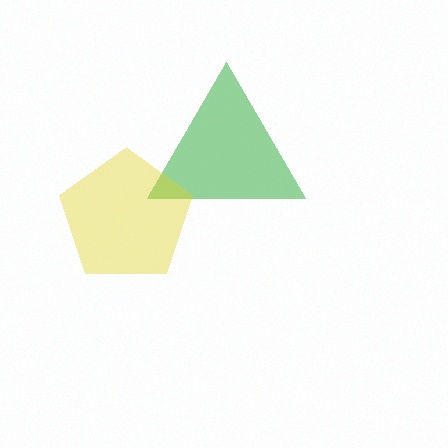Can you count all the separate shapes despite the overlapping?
Yes, there are 2 separate shapes.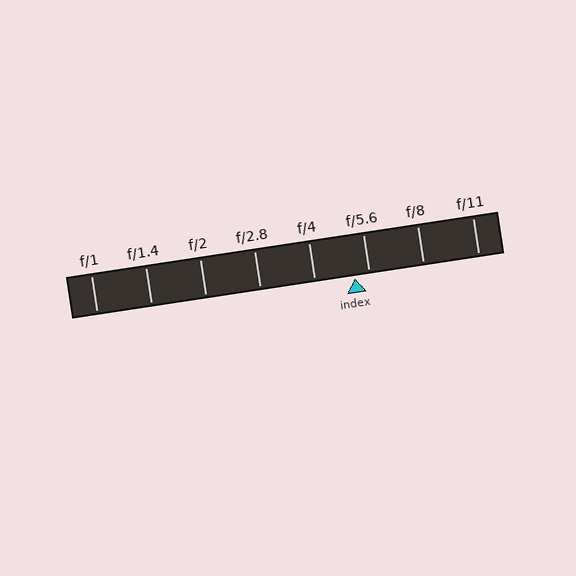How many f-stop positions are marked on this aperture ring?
There are 8 f-stop positions marked.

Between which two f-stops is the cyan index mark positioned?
The index mark is between f/4 and f/5.6.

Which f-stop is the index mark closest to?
The index mark is closest to f/5.6.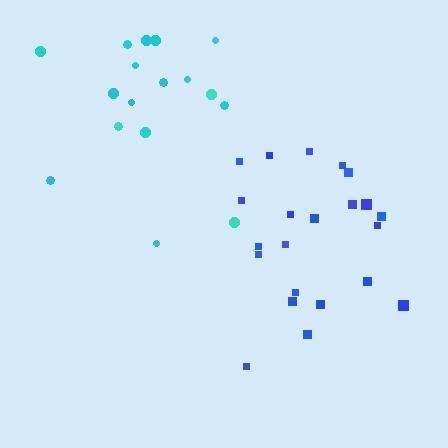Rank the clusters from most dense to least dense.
blue, cyan.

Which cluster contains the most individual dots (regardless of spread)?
Blue (22).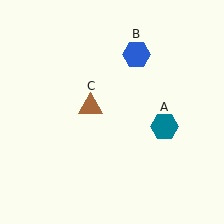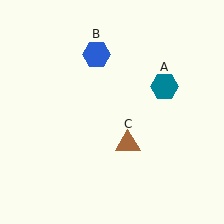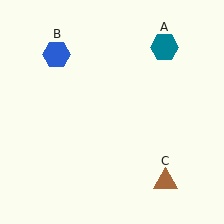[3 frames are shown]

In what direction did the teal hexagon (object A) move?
The teal hexagon (object A) moved up.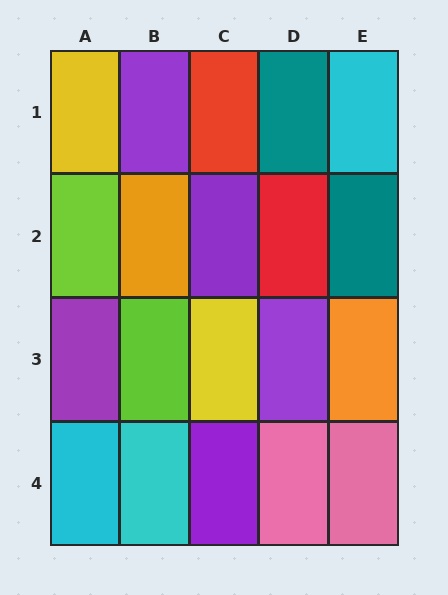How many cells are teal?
2 cells are teal.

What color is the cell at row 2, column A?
Lime.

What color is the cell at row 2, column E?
Teal.